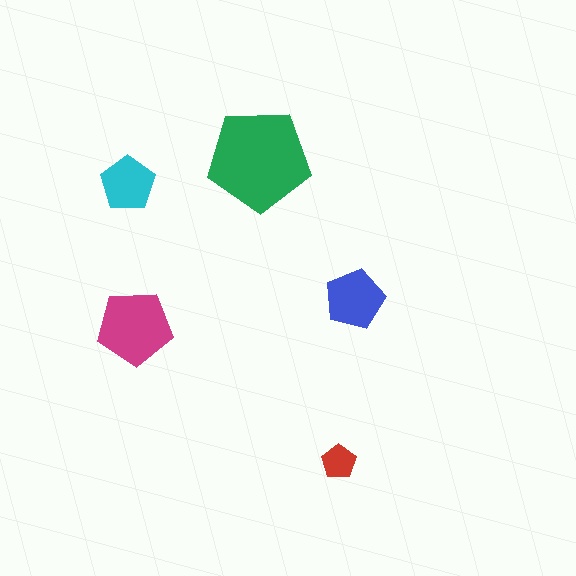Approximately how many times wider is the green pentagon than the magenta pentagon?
About 1.5 times wider.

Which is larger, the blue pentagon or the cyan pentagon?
The blue one.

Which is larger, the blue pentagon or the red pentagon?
The blue one.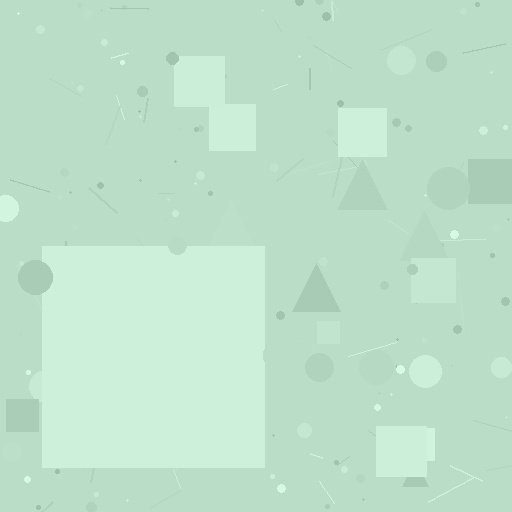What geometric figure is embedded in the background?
A square is embedded in the background.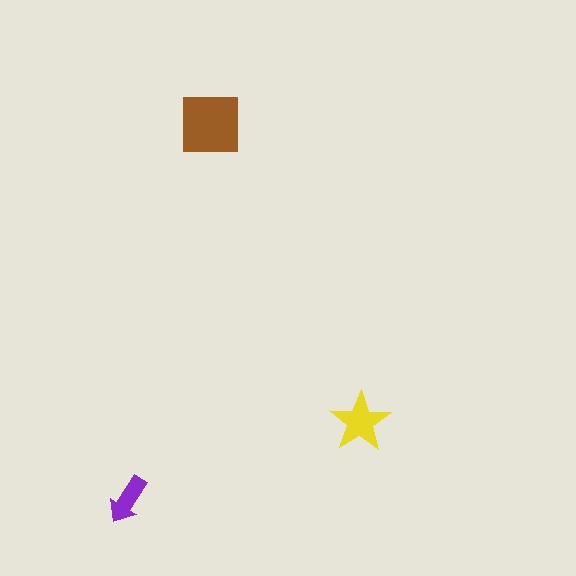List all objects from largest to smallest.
The brown square, the yellow star, the purple arrow.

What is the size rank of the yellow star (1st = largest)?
2nd.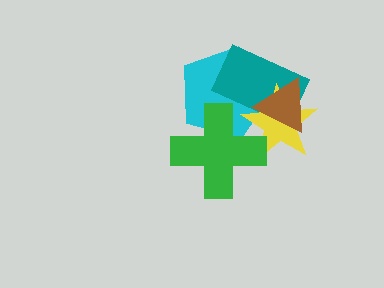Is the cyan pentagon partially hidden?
Yes, it is partially covered by another shape.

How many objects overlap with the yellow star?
4 objects overlap with the yellow star.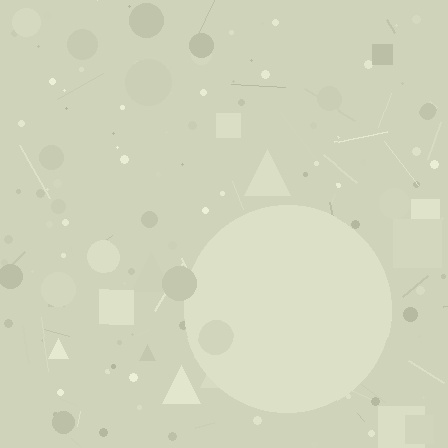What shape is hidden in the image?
A circle is hidden in the image.